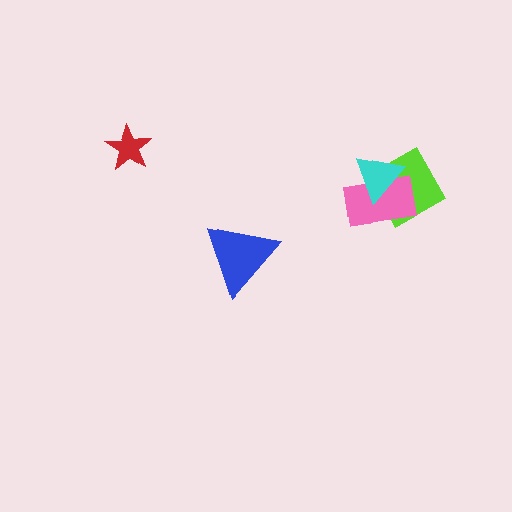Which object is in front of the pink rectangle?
The cyan triangle is in front of the pink rectangle.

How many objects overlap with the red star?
0 objects overlap with the red star.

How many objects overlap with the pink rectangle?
2 objects overlap with the pink rectangle.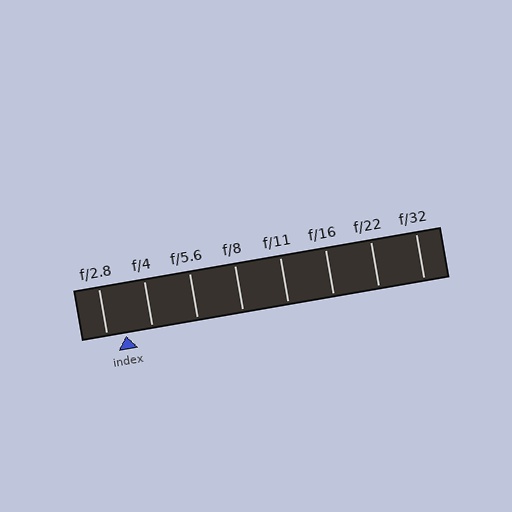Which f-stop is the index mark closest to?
The index mark is closest to f/2.8.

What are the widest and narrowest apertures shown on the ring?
The widest aperture shown is f/2.8 and the narrowest is f/32.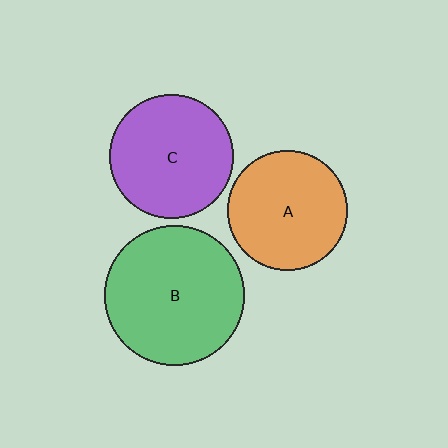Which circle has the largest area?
Circle B (green).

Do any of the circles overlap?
No, none of the circles overlap.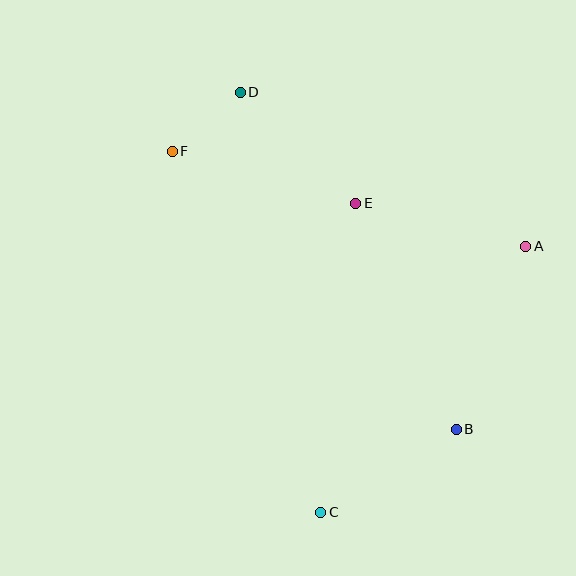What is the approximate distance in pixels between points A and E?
The distance between A and E is approximately 175 pixels.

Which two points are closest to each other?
Points D and F are closest to each other.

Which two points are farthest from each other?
Points C and D are farthest from each other.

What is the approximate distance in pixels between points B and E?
The distance between B and E is approximately 247 pixels.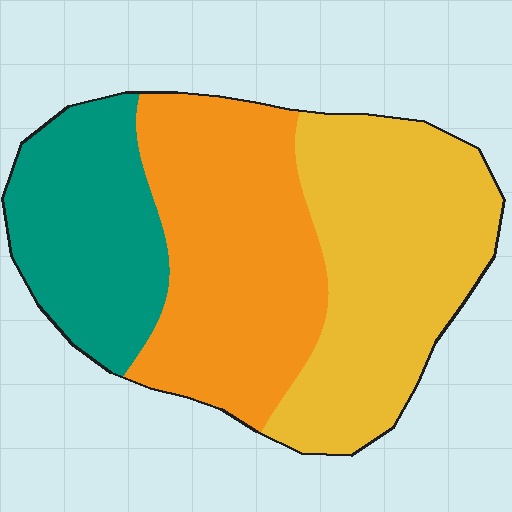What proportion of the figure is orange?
Orange takes up between a quarter and a half of the figure.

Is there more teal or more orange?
Orange.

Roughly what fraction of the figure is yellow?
Yellow covers roughly 40% of the figure.